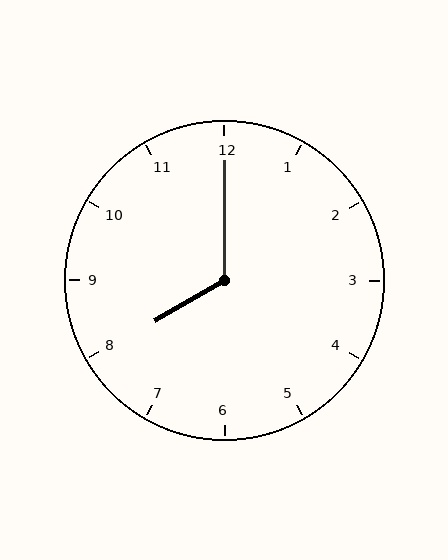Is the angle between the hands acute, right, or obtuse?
It is obtuse.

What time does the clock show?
8:00.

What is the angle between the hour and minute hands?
Approximately 120 degrees.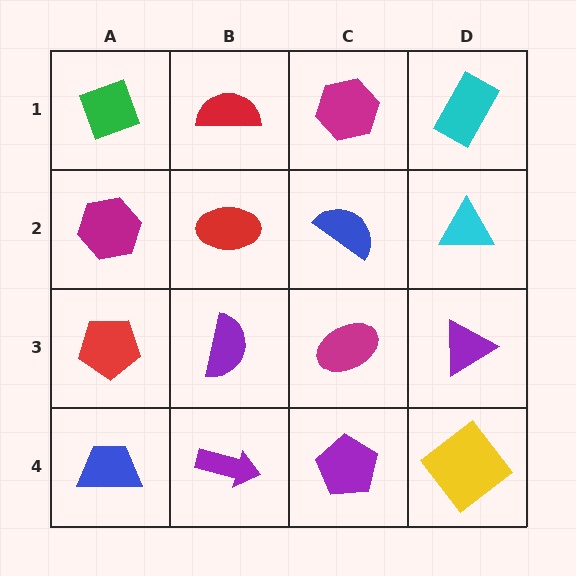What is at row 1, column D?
A cyan rectangle.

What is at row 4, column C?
A purple pentagon.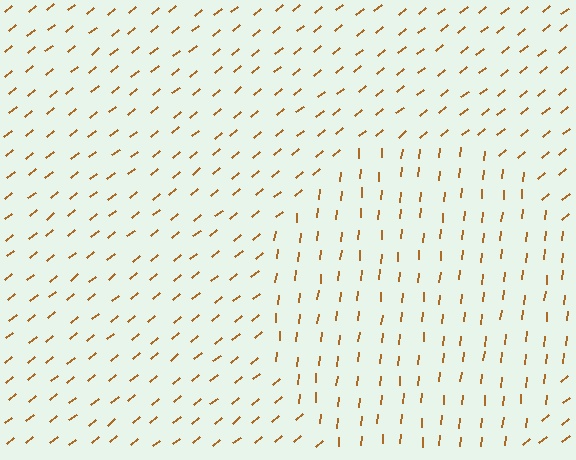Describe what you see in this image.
The image is filled with small brown line segments. A circle region in the image has lines oriented differently from the surrounding lines, creating a visible texture boundary.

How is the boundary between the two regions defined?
The boundary is defined purely by a change in line orientation (approximately 45 degrees difference). All lines are the same color and thickness.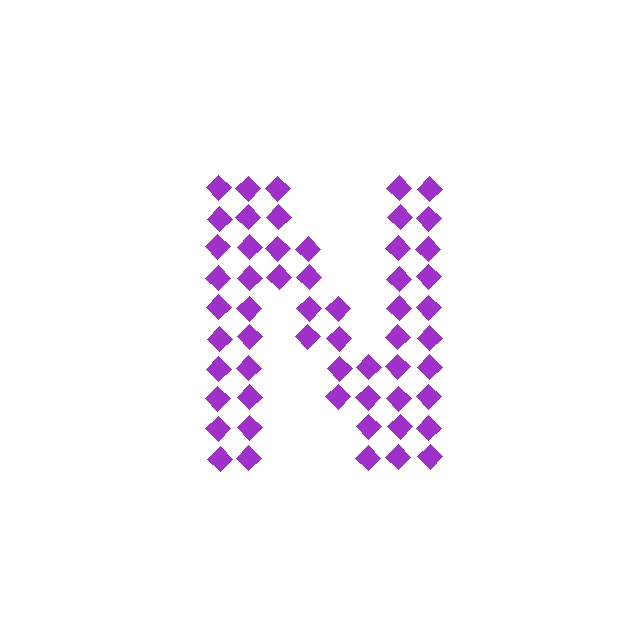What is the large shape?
The large shape is the letter N.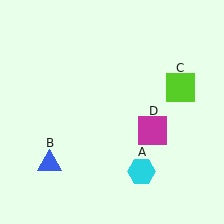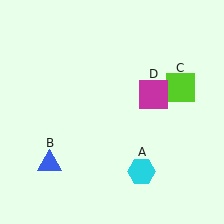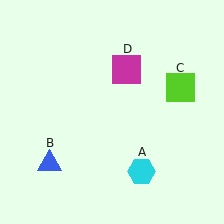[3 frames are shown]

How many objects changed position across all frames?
1 object changed position: magenta square (object D).